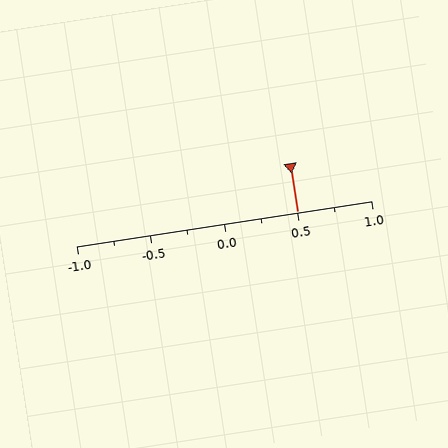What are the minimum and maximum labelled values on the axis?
The axis runs from -1.0 to 1.0.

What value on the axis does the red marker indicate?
The marker indicates approximately 0.5.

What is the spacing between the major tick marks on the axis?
The major ticks are spaced 0.5 apart.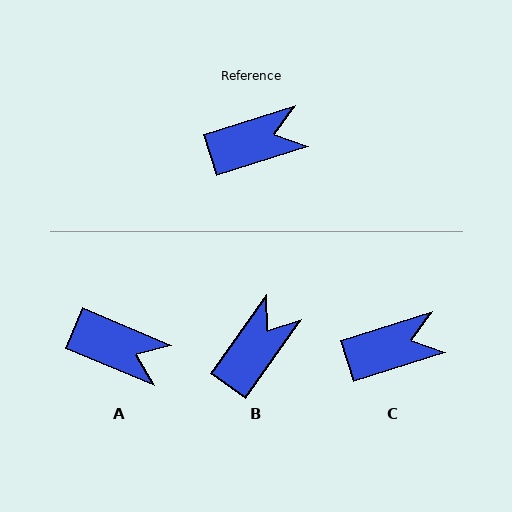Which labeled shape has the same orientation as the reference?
C.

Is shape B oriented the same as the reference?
No, it is off by about 37 degrees.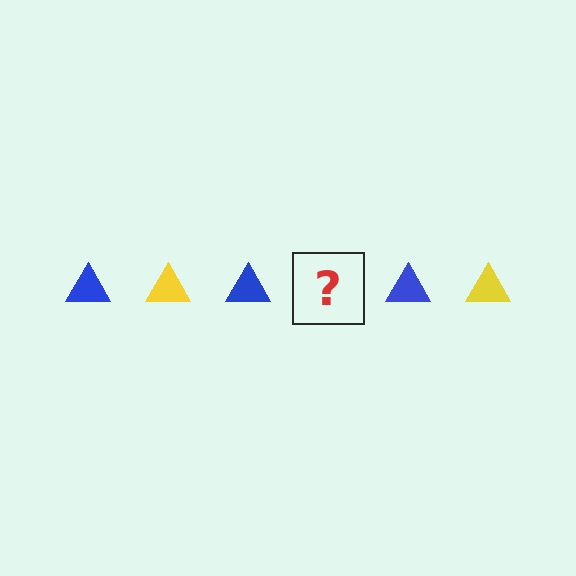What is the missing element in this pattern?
The missing element is a yellow triangle.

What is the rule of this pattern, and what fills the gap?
The rule is that the pattern cycles through blue, yellow triangles. The gap should be filled with a yellow triangle.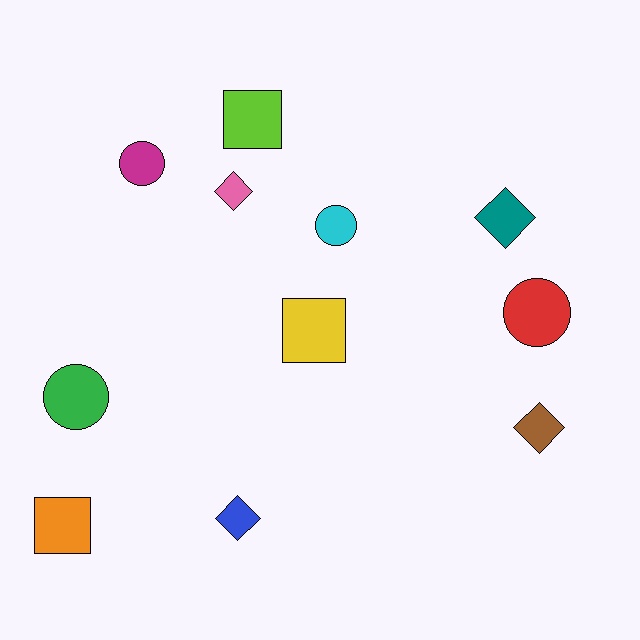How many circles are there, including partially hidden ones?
There are 4 circles.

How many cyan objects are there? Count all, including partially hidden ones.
There is 1 cyan object.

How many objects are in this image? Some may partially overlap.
There are 11 objects.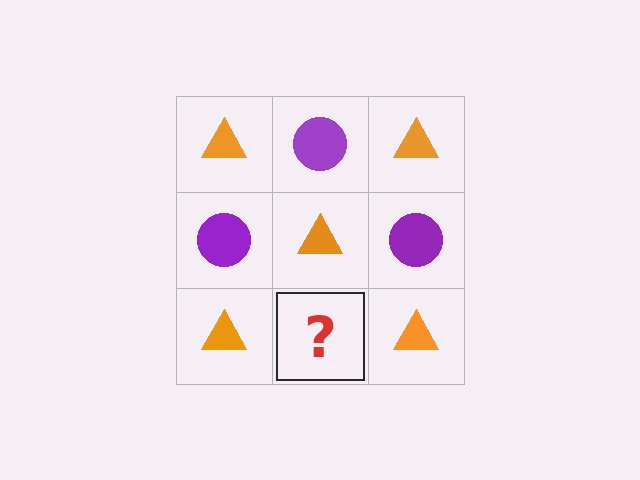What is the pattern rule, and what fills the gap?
The rule is that it alternates orange triangle and purple circle in a checkerboard pattern. The gap should be filled with a purple circle.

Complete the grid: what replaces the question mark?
The question mark should be replaced with a purple circle.